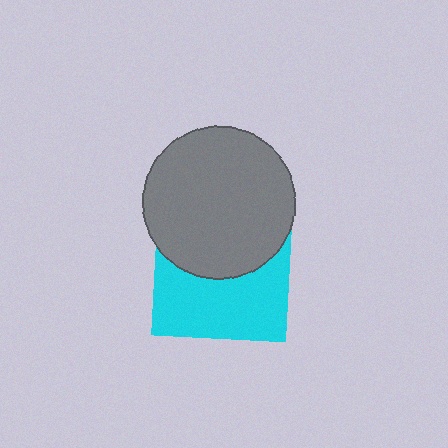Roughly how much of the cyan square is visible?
About half of it is visible (roughly 53%).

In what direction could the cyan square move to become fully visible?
The cyan square could move down. That would shift it out from behind the gray circle entirely.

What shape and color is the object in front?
The object in front is a gray circle.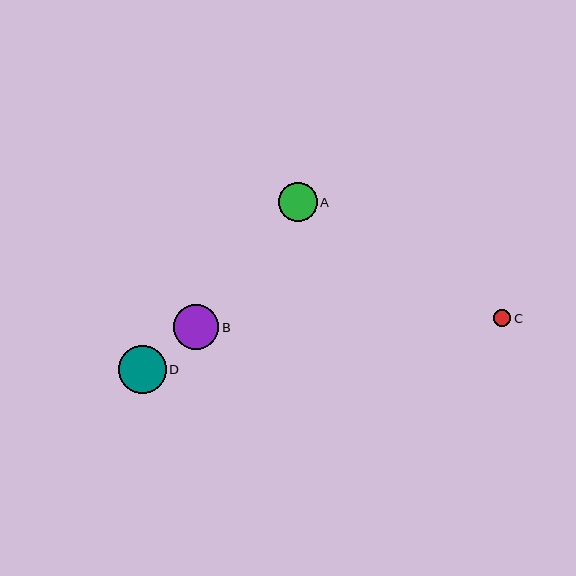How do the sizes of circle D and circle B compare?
Circle D and circle B are approximately the same size.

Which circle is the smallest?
Circle C is the smallest with a size of approximately 17 pixels.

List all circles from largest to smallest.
From largest to smallest: D, B, A, C.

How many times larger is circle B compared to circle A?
Circle B is approximately 1.2 times the size of circle A.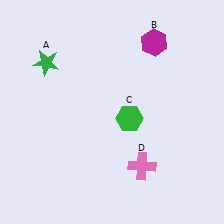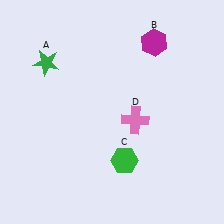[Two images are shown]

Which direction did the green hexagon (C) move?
The green hexagon (C) moved down.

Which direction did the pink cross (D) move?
The pink cross (D) moved up.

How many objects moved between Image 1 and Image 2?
2 objects moved between the two images.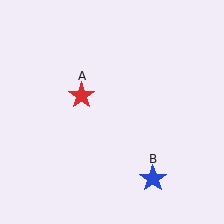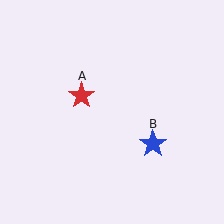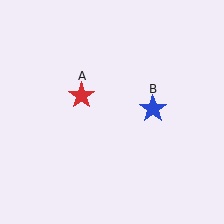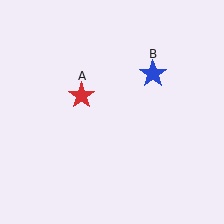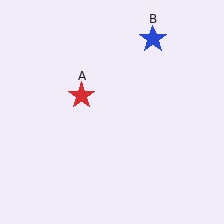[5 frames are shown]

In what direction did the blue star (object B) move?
The blue star (object B) moved up.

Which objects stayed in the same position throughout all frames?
Red star (object A) remained stationary.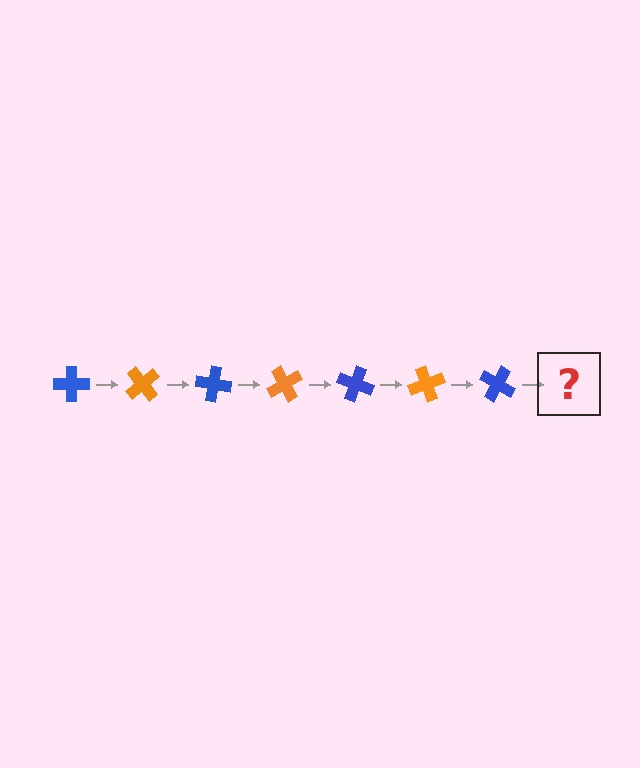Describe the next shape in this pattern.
It should be an orange cross, rotated 350 degrees from the start.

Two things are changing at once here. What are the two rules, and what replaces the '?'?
The two rules are that it rotates 50 degrees each step and the color cycles through blue and orange. The '?' should be an orange cross, rotated 350 degrees from the start.